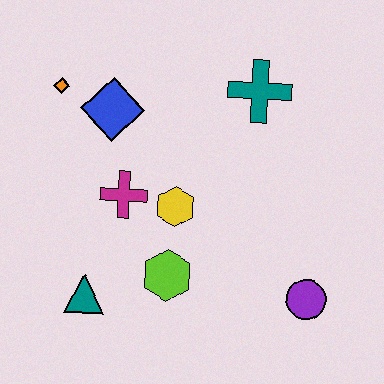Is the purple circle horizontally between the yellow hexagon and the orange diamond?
No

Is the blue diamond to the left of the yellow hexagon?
Yes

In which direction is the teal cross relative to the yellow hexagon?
The teal cross is above the yellow hexagon.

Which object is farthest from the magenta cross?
The purple circle is farthest from the magenta cross.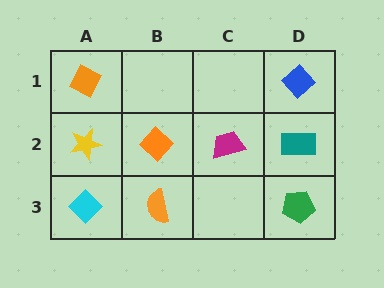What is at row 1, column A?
An orange diamond.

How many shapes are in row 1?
2 shapes.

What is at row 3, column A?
A cyan diamond.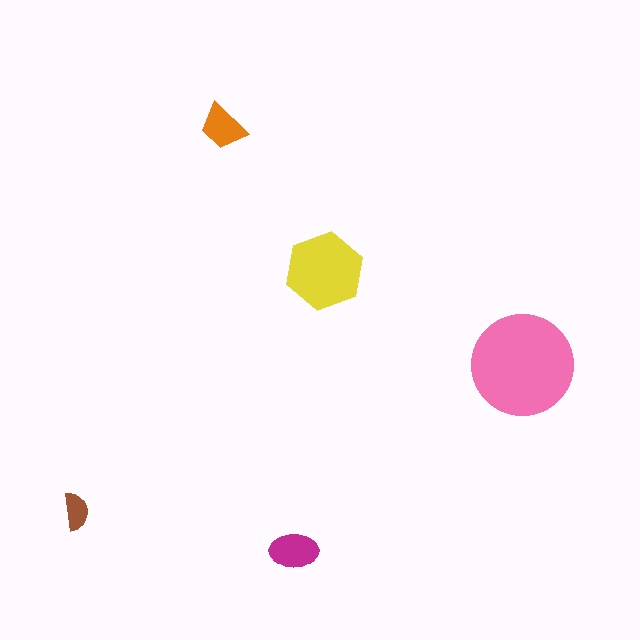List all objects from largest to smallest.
The pink circle, the yellow hexagon, the magenta ellipse, the orange trapezoid, the brown semicircle.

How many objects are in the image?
There are 5 objects in the image.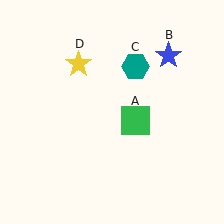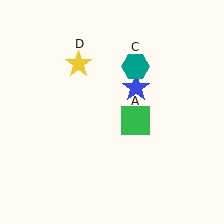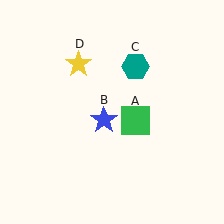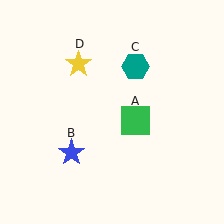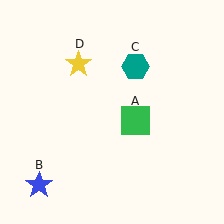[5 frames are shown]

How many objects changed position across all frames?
1 object changed position: blue star (object B).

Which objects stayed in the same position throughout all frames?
Green square (object A) and teal hexagon (object C) and yellow star (object D) remained stationary.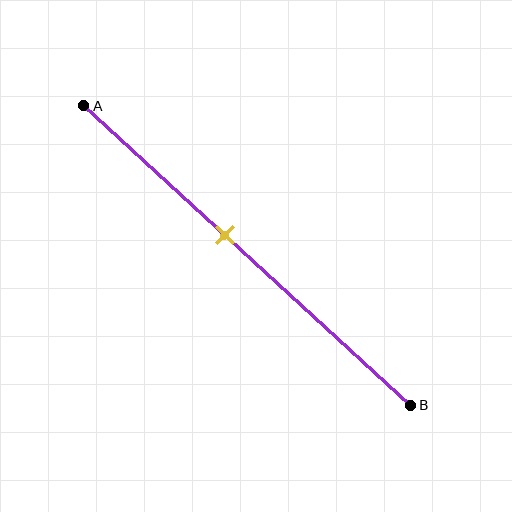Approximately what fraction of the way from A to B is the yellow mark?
The yellow mark is approximately 45% of the way from A to B.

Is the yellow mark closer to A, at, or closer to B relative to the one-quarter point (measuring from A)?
The yellow mark is closer to point B than the one-quarter point of segment AB.